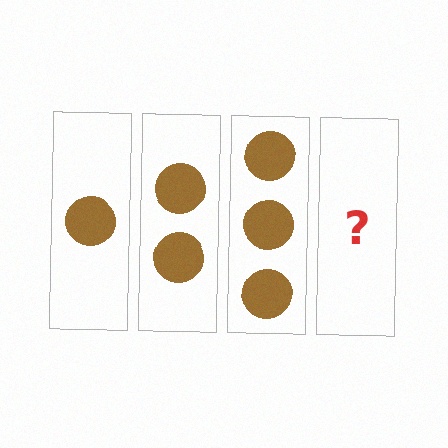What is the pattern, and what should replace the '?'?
The pattern is that each step adds one more circle. The '?' should be 4 circles.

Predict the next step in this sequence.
The next step is 4 circles.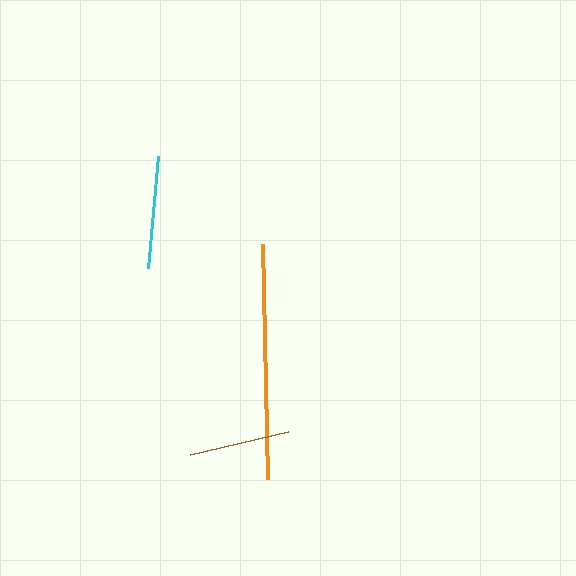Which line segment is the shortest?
The brown line is the shortest at approximately 101 pixels.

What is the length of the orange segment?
The orange segment is approximately 235 pixels long.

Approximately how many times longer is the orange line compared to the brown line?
The orange line is approximately 2.3 times the length of the brown line.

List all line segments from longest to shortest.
From longest to shortest: orange, cyan, brown.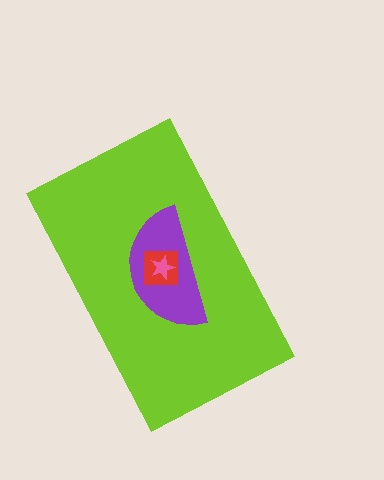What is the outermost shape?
The lime rectangle.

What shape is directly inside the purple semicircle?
The red square.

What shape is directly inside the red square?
The pink star.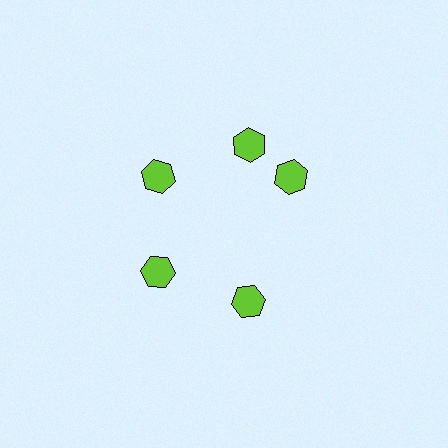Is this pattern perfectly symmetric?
No. The 5 lime hexagons are arranged in a ring, but one element near the 3 o'clock position is rotated out of alignment along the ring, breaking the 5-fold rotational symmetry.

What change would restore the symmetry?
The symmetry would be restored by rotating it back into even spacing with its neighbors so that all 5 hexagons sit at equal angles and equal distance from the center.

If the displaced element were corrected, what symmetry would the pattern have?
It would have 5-fold rotational symmetry — the pattern would map onto itself every 72 degrees.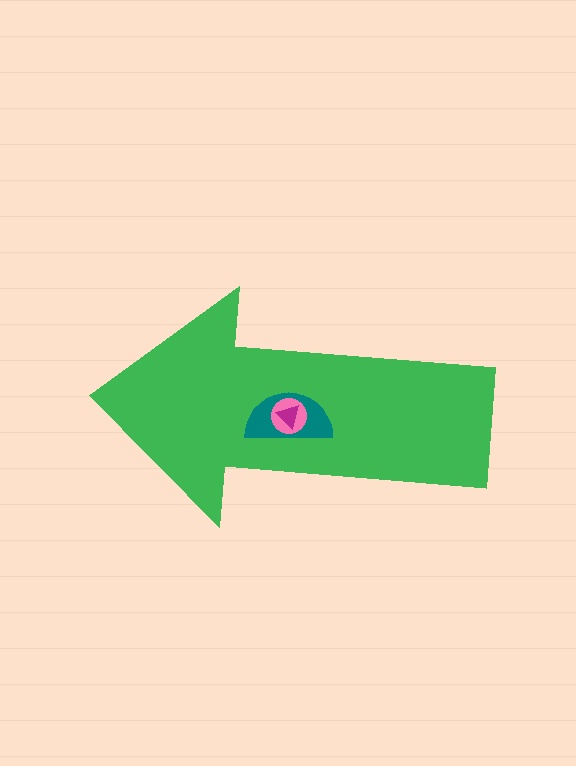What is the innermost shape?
The magenta triangle.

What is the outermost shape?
The green arrow.